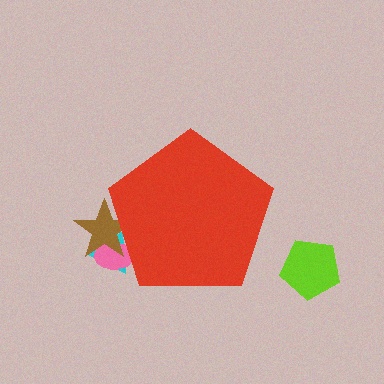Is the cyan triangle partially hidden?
Yes, the cyan triangle is partially hidden behind the red pentagon.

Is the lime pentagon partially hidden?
No, the lime pentagon is fully visible.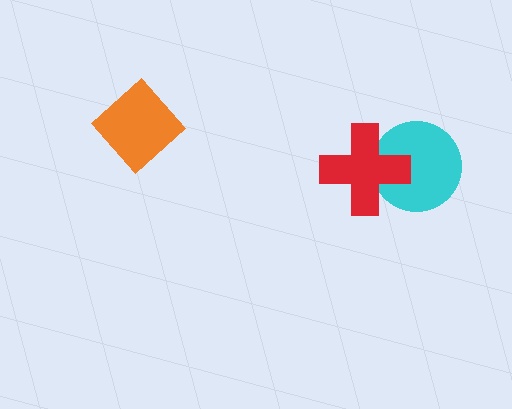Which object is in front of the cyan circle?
The red cross is in front of the cyan circle.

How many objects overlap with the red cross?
1 object overlaps with the red cross.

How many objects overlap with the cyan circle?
1 object overlaps with the cyan circle.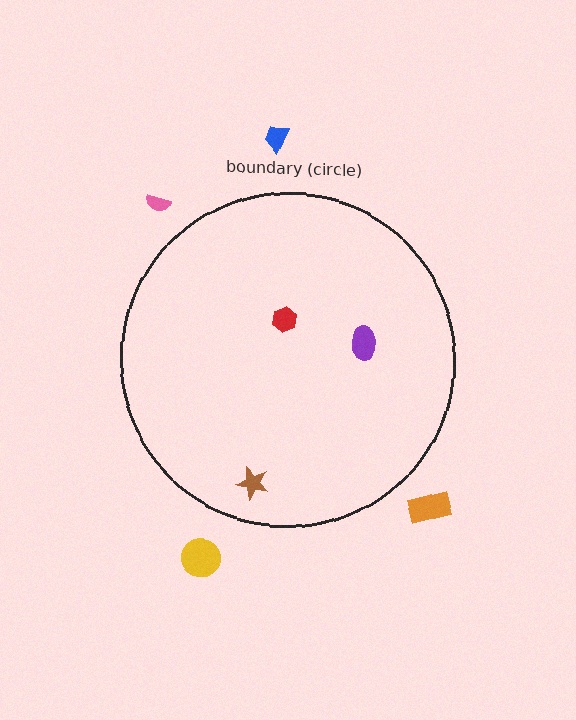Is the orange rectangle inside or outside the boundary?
Outside.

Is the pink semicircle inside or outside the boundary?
Outside.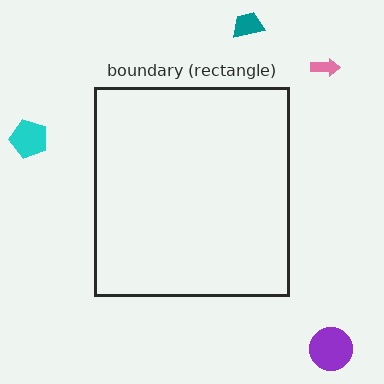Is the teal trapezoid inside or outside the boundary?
Outside.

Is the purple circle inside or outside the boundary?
Outside.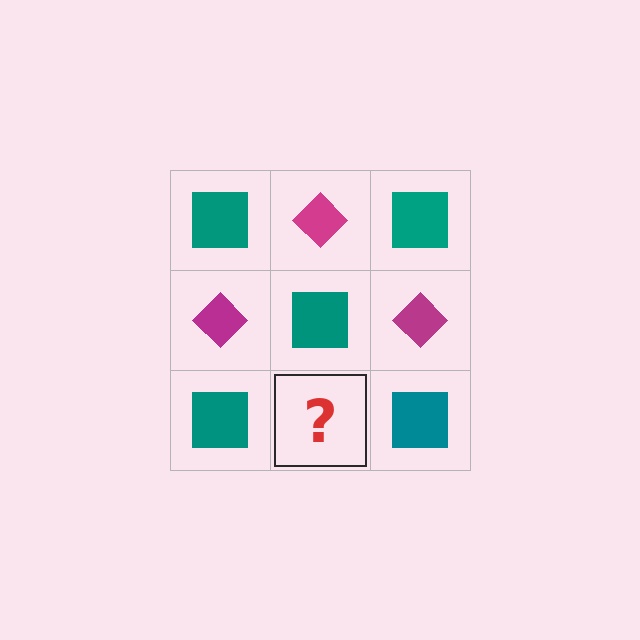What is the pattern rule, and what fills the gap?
The rule is that it alternates teal square and magenta diamond in a checkerboard pattern. The gap should be filled with a magenta diamond.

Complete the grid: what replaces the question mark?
The question mark should be replaced with a magenta diamond.